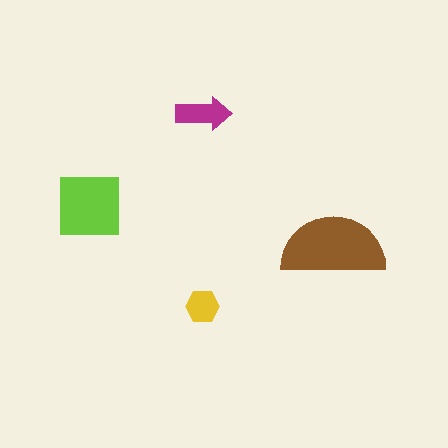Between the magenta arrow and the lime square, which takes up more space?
The lime square.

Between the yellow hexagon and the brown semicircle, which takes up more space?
The brown semicircle.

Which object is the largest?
The brown semicircle.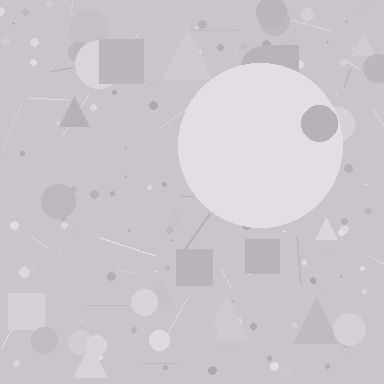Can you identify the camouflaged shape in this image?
The camouflaged shape is a circle.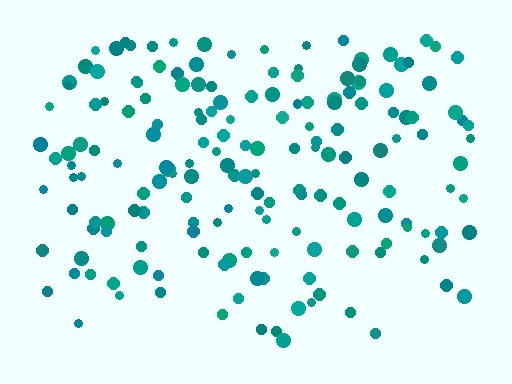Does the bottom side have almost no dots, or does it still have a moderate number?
Still a moderate number, just noticeably fewer than the top.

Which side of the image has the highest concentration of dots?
The top.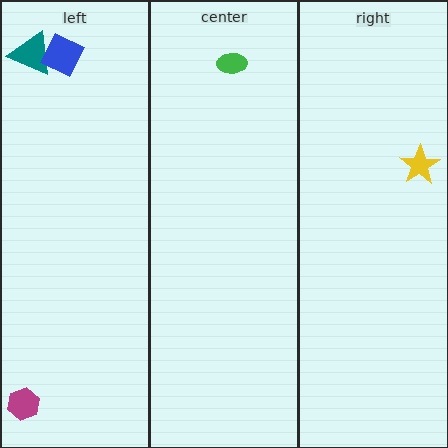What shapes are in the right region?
The yellow star.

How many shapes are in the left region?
3.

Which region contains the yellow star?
The right region.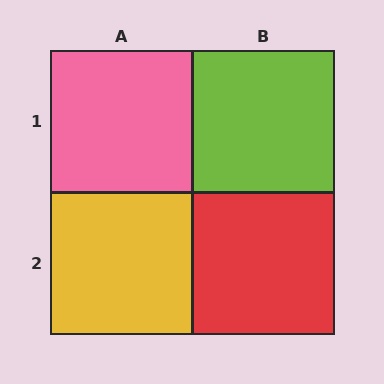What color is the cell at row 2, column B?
Red.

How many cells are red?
1 cell is red.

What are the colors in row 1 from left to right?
Pink, lime.